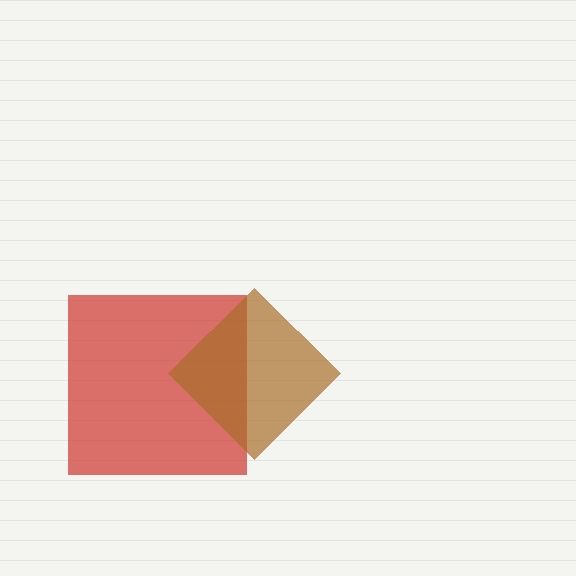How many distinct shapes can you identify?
There are 2 distinct shapes: a red square, a brown diamond.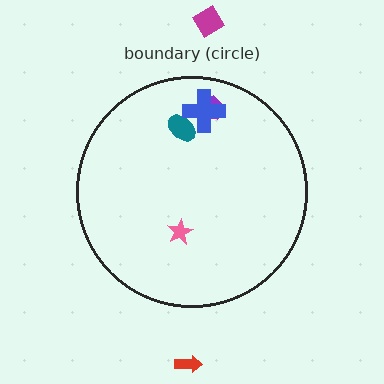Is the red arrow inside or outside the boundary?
Outside.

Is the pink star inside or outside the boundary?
Inside.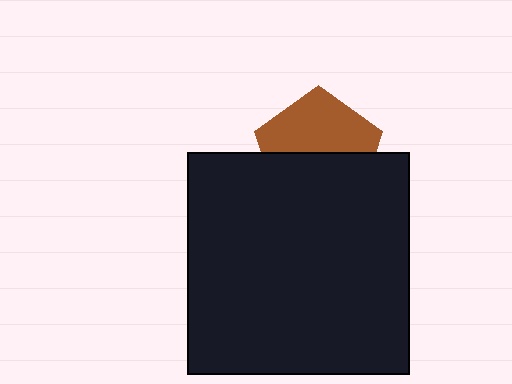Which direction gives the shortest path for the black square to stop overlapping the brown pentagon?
Moving down gives the shortest separation.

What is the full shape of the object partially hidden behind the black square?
The partially hidden object is a brown pentagon.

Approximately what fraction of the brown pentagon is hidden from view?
Roughly 50% of the brown pentagon is hidden behind the black square.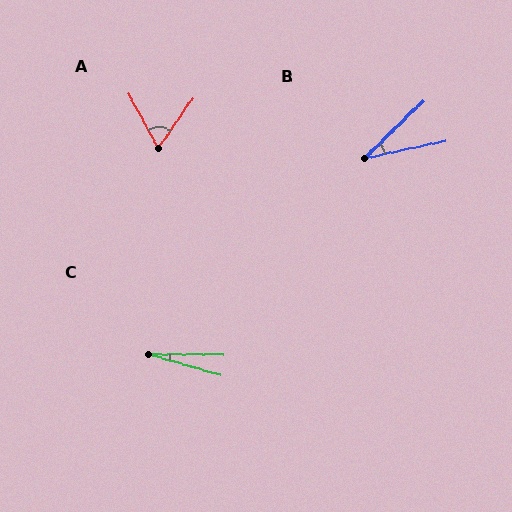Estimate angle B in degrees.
Approximately 32 degrees.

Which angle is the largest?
A, at approximately 63 degrees.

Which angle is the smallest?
C, at approximately 16 degrees.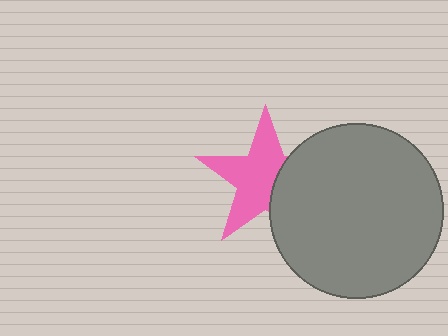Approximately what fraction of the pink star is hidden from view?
Roughly 36% of the pink star is hidden behind the gray circle.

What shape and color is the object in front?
The object in front is a gray circle.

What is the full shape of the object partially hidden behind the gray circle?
The partially hidden object is a pink star.